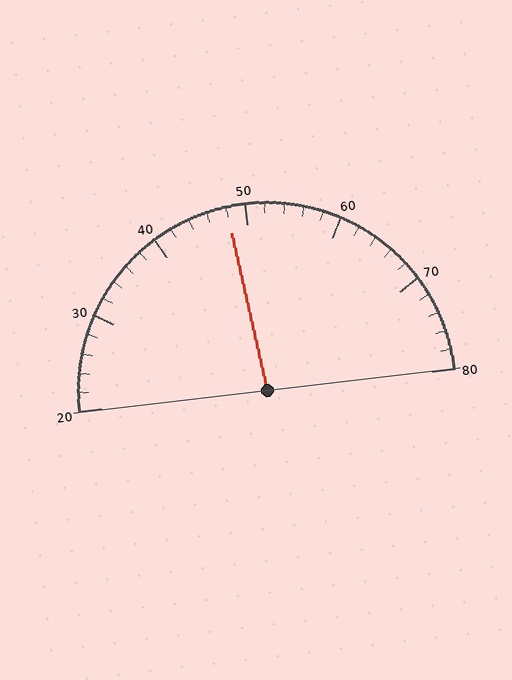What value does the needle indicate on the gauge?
The needle indicates approximately 48.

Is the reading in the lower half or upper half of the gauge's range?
The reading is in the lower half of the range (20 to 80).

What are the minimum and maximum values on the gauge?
The gauge ranges from 20 to 80.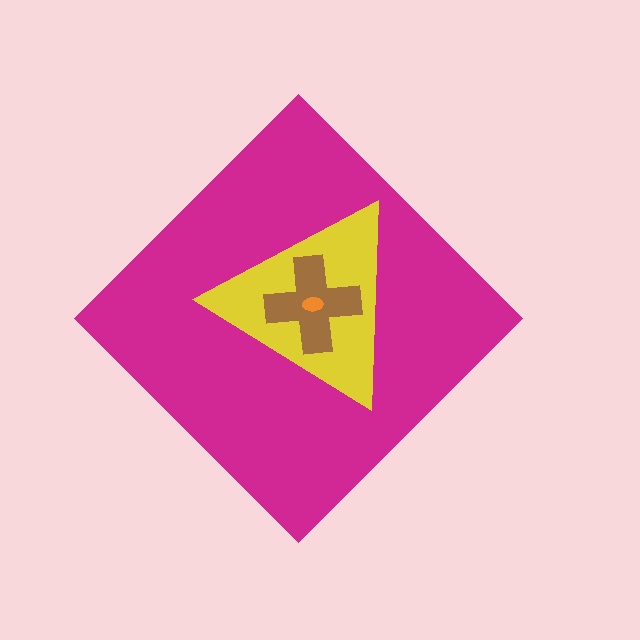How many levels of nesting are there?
4.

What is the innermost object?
The orange ellipse.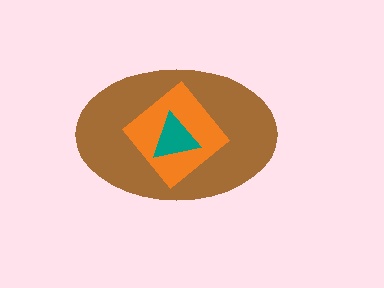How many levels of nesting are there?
3.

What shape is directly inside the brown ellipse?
The orange diamond.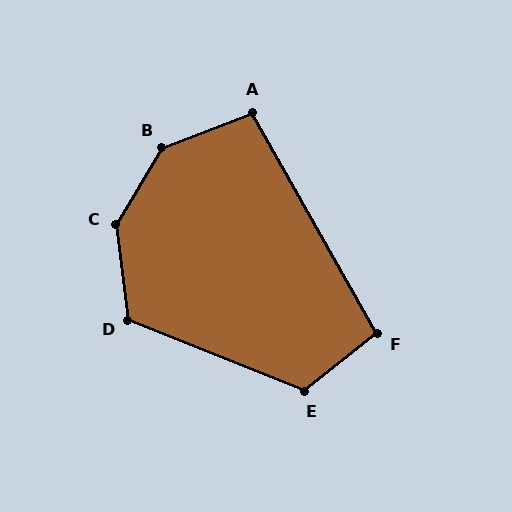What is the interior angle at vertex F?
Approximately 99 degrees (obtuse).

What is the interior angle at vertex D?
Approximately 119 degrees (obtuse).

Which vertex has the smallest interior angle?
A, at approximately 98 degrees.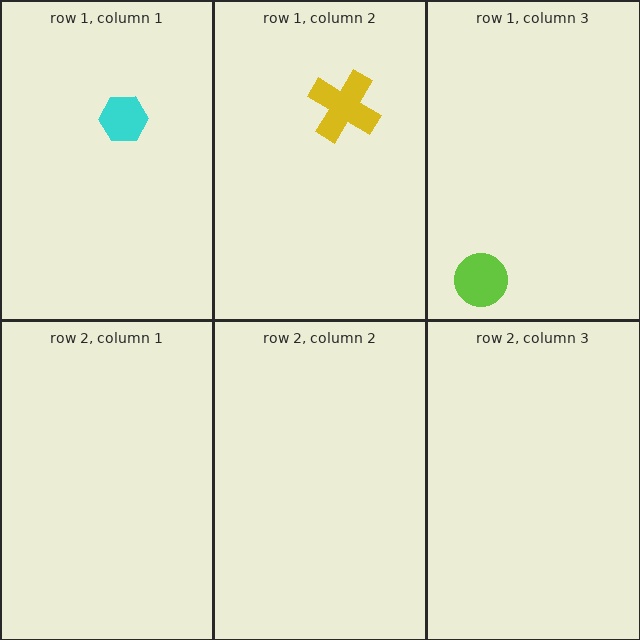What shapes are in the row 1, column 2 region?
The yellow cross.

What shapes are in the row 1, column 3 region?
The lime circle.